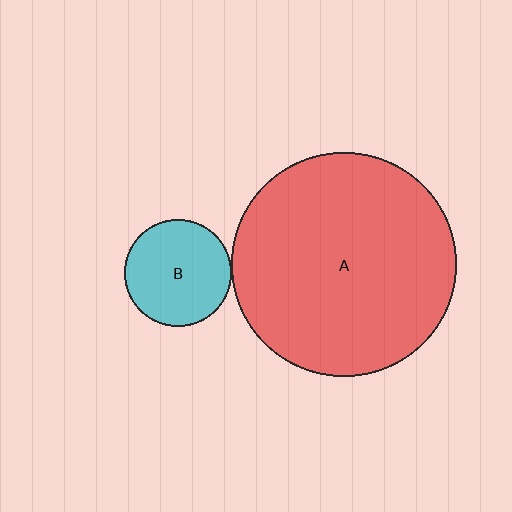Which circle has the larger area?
Circle A (red).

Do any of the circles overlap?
No, none of the circles overlap.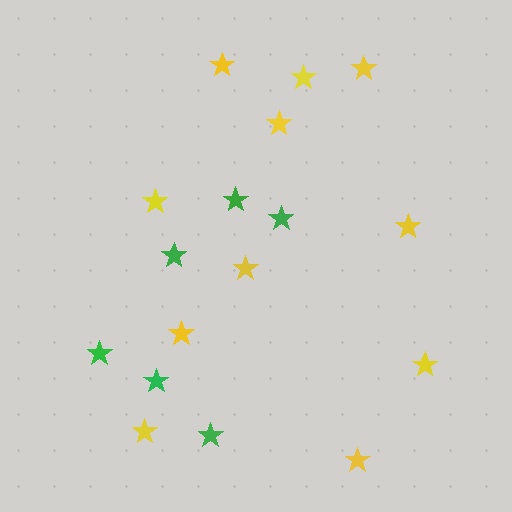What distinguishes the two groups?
There are 2 groups: one group of yellow stars (11) and one group of green stars (6).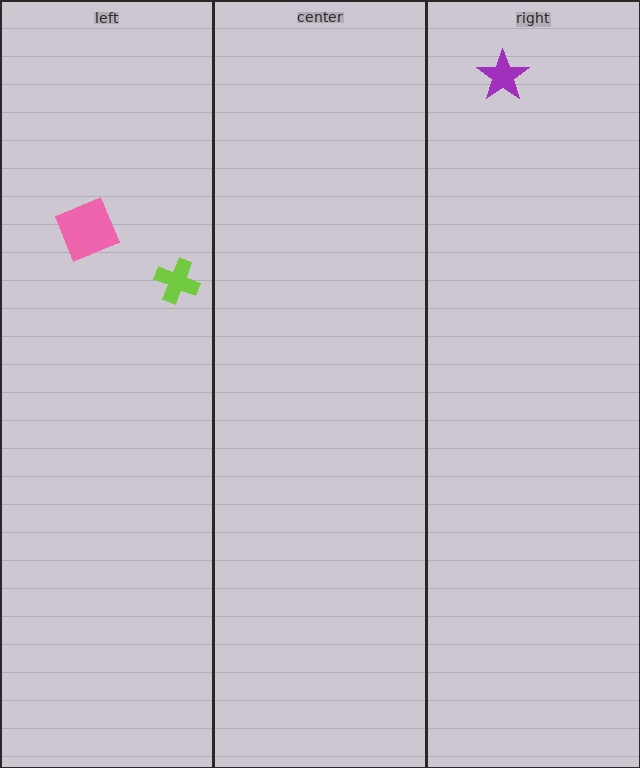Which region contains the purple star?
The right region.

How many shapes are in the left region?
2.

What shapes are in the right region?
The purple star.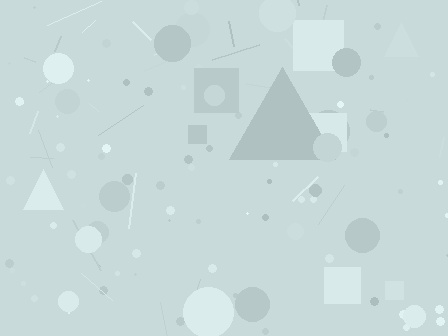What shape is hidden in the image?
A triangle is hidden in the image.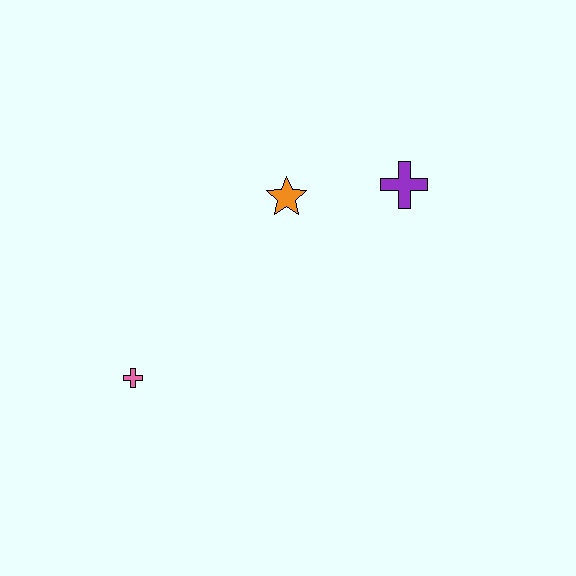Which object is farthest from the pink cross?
The purple cross is farthest from the pink cross.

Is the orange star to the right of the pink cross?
Yes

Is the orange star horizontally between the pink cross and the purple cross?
Yes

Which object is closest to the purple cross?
The orange star is closest to the purple cross.